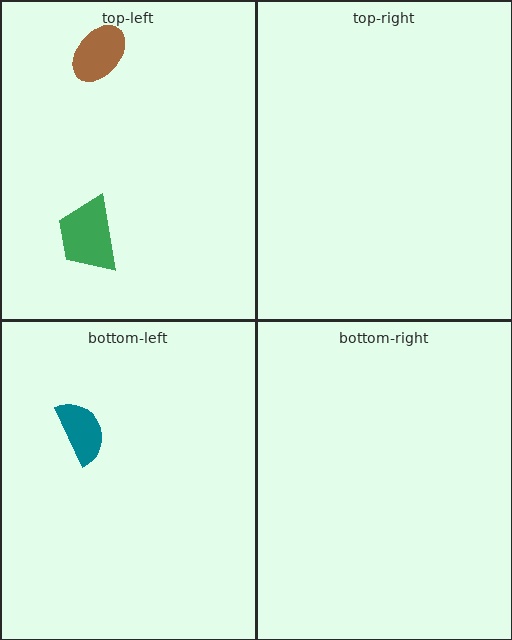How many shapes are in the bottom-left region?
1.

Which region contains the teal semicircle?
The bottom-left region.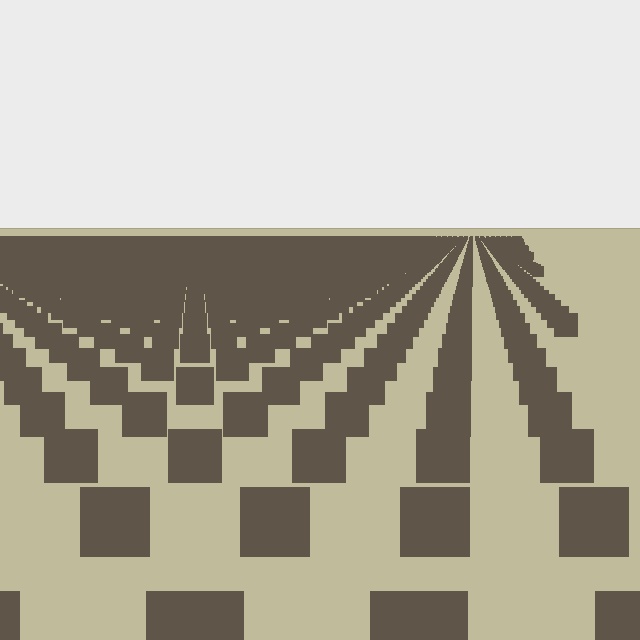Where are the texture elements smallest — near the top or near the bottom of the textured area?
Near the top.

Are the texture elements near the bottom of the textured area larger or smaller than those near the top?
Larger. Near the bottom, elements are closer to the viewer and appear at a bigger on-screen size.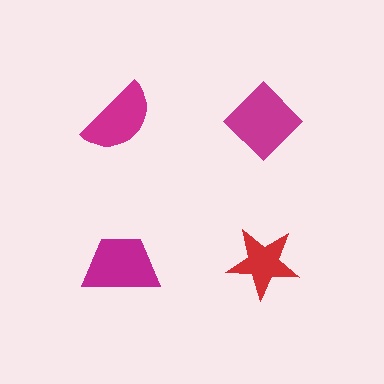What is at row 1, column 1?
A magenta semicircle.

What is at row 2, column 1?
A magenta trapezoid.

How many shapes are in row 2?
2 shapes.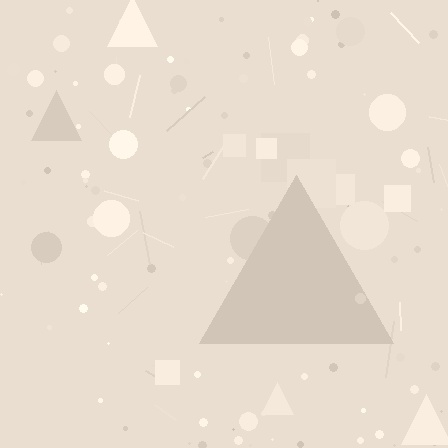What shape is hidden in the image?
A triangle is hidden in the image.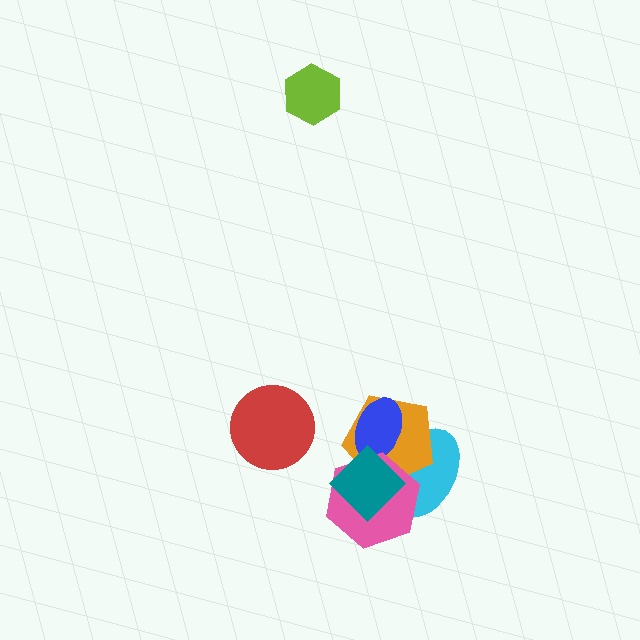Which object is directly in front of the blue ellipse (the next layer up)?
The pink hexagon is directly in front of the blue ellipse.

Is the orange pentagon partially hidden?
Yes, it is partially covered by another shape.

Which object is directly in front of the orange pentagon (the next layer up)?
The blue ellipse is directly in front of the orange pentagon.